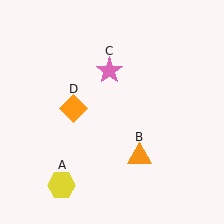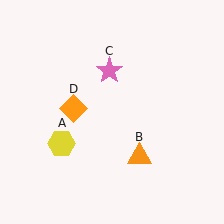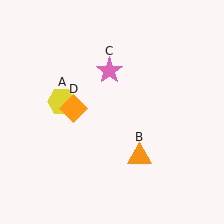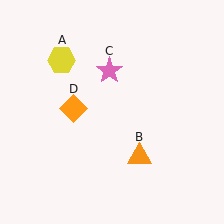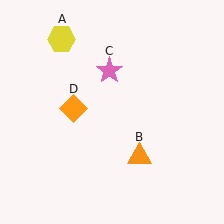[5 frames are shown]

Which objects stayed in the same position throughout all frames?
Orange triangle (object B) and pink star (object C) and orange diamond (object D) remained stationary.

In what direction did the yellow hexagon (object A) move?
The yellow hexagon (object A) moved up.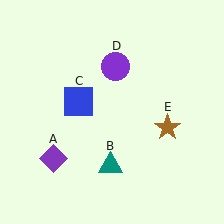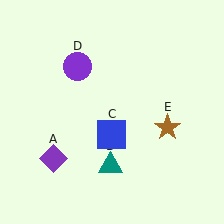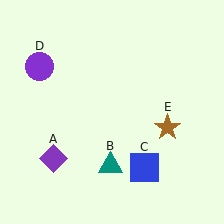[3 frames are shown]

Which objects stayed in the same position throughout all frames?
Purple diamond (object A) and teal triangle (object B) and brown star (object E) remained stationary.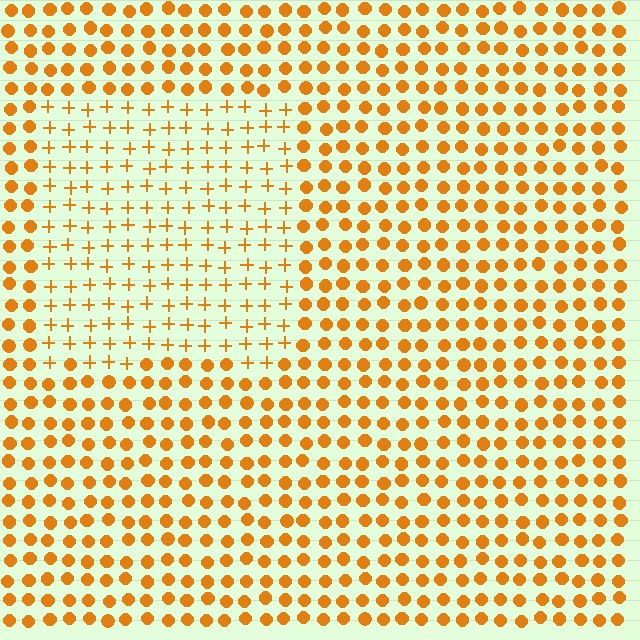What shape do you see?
I see a rectangle.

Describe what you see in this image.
The image is filled with small orange elements arranged in a uniform grid. A rectangle-shaped region contains plus signs, while the surrounding area contains circles. The boundary is defined purely by the change in element shape.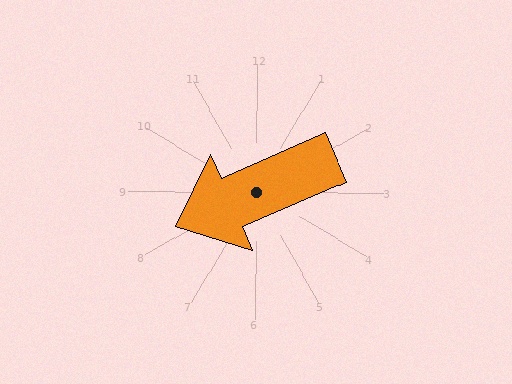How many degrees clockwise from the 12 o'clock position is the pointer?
Approximately 246 degrees.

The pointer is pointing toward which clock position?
Roughly 8 o'clock.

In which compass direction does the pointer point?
Southwest.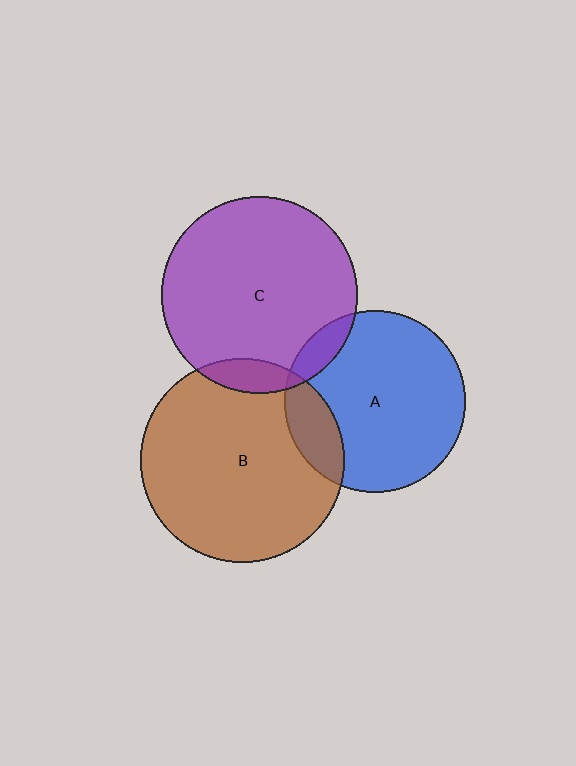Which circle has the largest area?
Circle B (brown).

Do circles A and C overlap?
Yes.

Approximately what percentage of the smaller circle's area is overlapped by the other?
Approximately 10%.